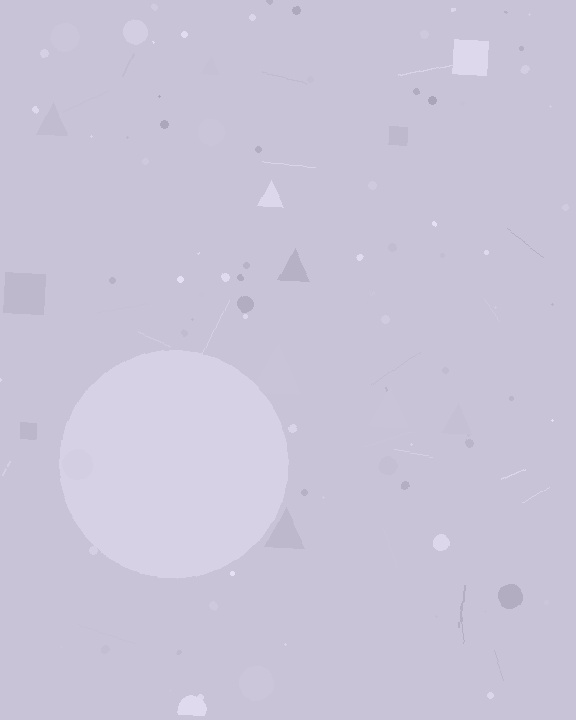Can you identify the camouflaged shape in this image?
The camouflaged shape is a circle.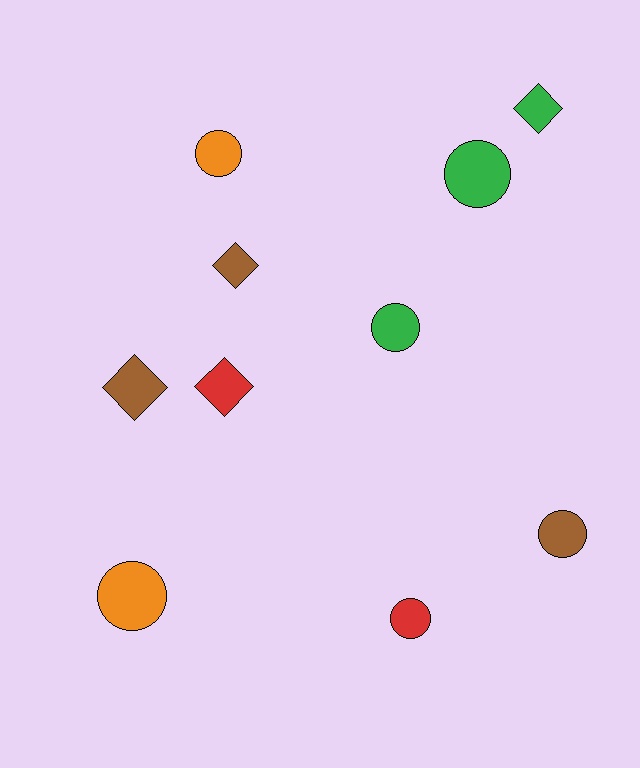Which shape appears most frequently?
Circle, with 6 objects.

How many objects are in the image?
There are 10 objects.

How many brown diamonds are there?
There are 2 brown diamonds.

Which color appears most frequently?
Green, with 3 objects.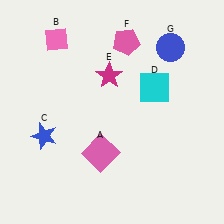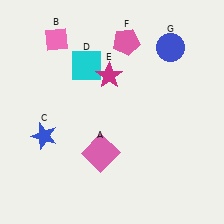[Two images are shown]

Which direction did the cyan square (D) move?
The cyan square (D) moved left.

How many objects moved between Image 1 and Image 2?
1 object moved between the two images.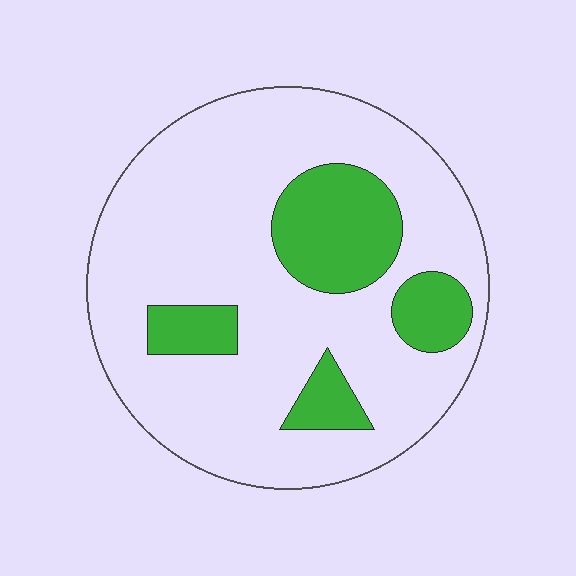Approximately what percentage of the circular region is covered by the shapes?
Approximately 20%.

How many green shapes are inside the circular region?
4.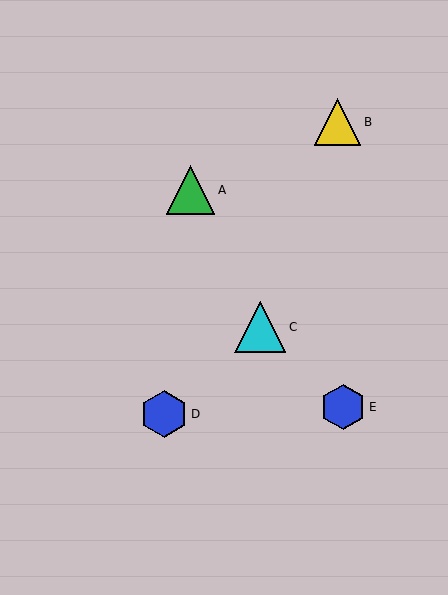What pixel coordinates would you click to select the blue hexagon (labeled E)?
Click at (343, 407) to select the blue hexagon E.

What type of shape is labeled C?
Shape C is a cyan triangle.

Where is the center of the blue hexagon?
The center of the blue hexagon is at (164, 414).